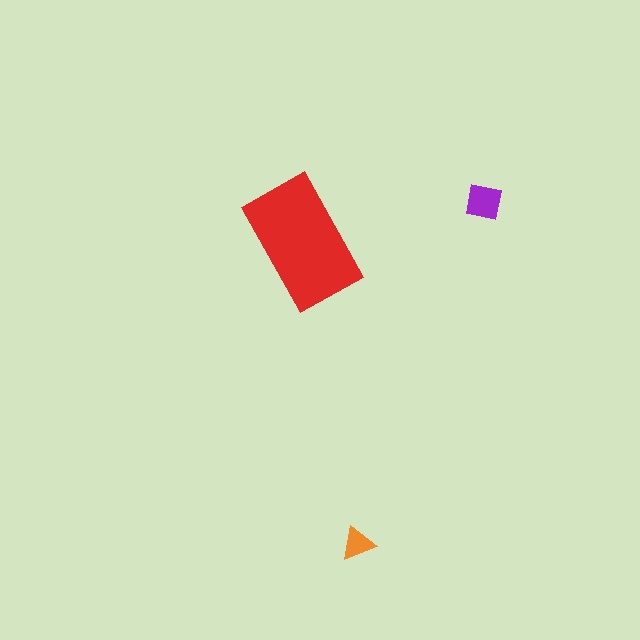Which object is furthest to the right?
The purple square is rightmost.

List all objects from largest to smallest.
The red rectangle, the purple square, the orange triangle.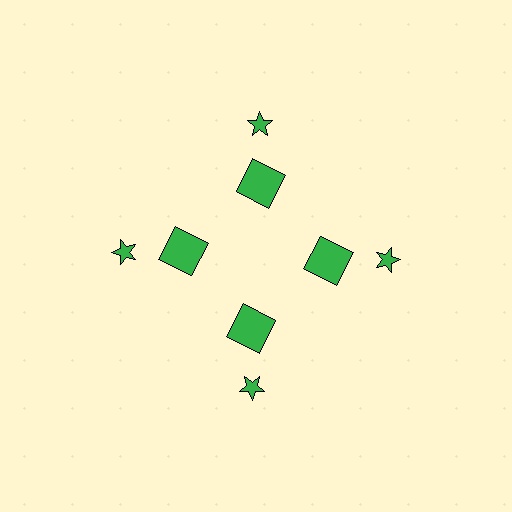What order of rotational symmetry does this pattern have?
This pattern has 4-fold rotational symmetry.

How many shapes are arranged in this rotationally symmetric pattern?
There are 8 shapes, arranged in 4 groups of 2.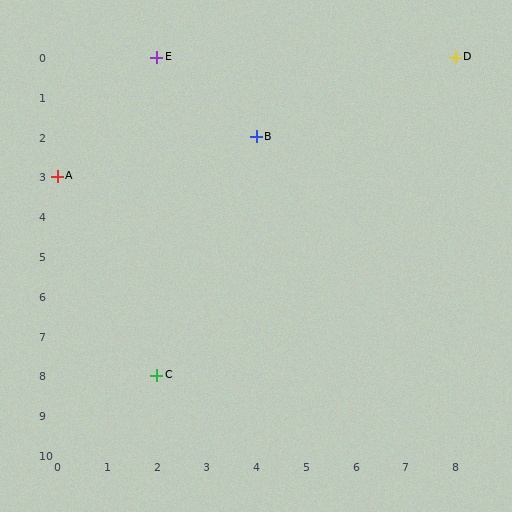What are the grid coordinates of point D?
Point D is at grid coordinates (8, 0).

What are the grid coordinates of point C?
Point C is at grid coordinates (2, 8).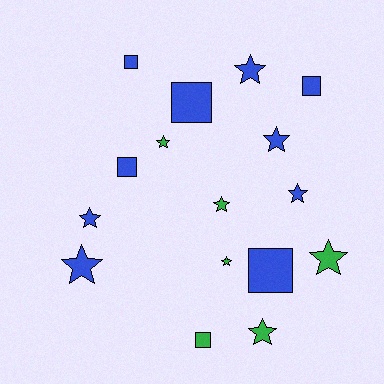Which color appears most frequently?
Blue, with 10 objects.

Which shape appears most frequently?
Star, with 10 objects.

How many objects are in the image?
There are 16 objects.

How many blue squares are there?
There are 5 blue squares.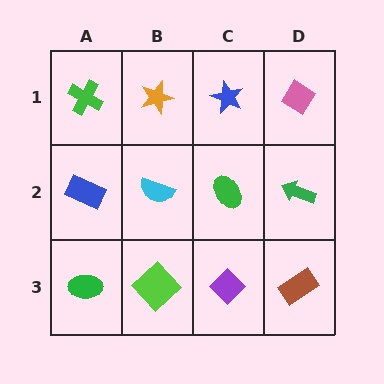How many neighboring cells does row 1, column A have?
2.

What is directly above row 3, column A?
A blue rectangle.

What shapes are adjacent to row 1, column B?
A cyan semicircle (row 2, column B), a green cross (row 1, column A), a blue star (row 1, column C).